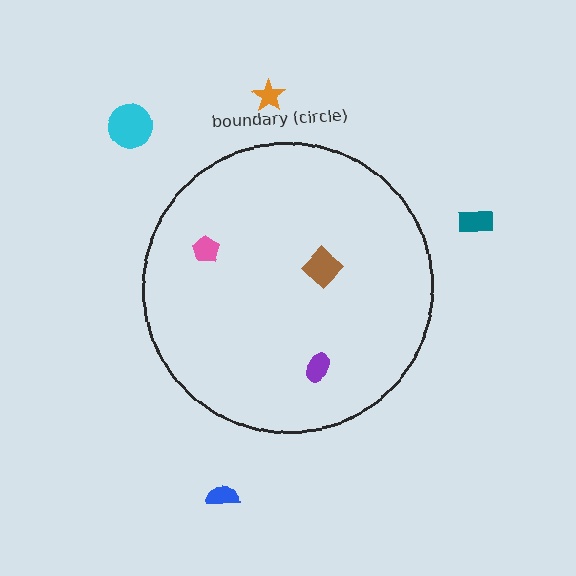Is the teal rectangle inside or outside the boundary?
Outside.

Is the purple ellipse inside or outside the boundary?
Inside.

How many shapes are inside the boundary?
3 inside, 4 outside.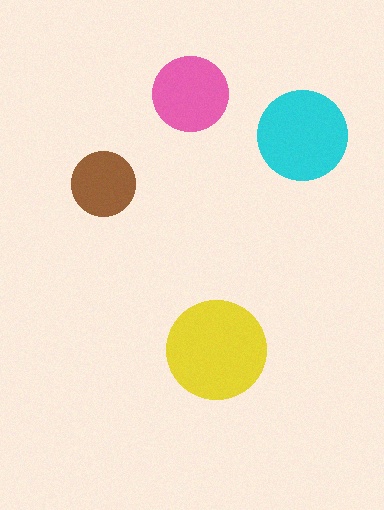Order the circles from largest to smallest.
the yellow one, the cyan one, the pink one, the brown one.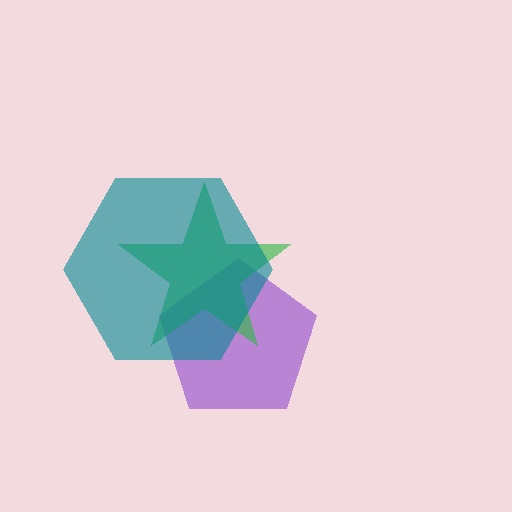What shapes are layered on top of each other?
The layered shapes are: a purple pentagon, a green star, a teal hexagon.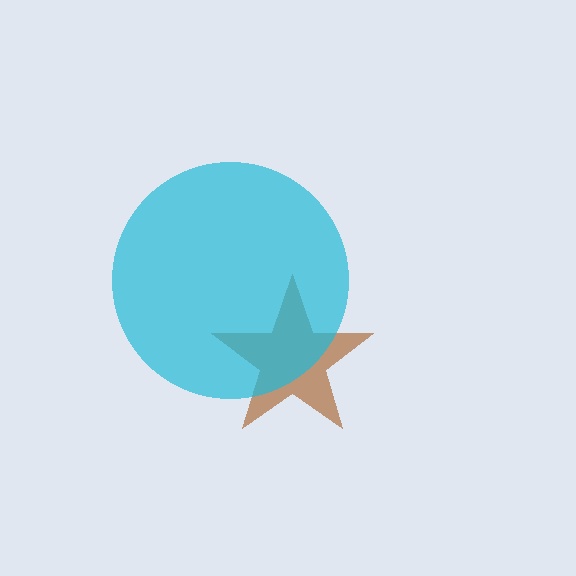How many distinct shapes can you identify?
There are 2 distinct shapes: a brown star, a cyan circle.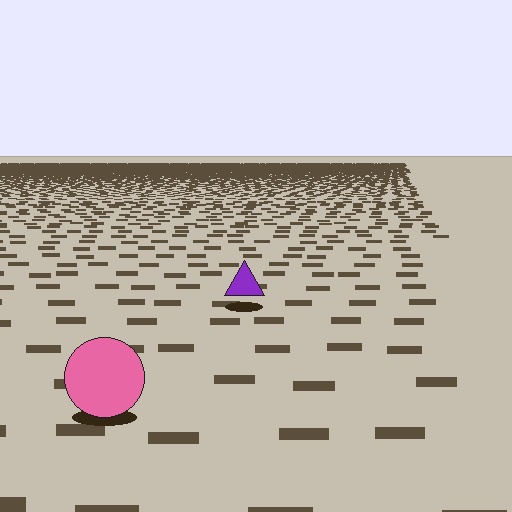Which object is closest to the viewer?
The pink circle is closest. The texture marks near it are larger and more spread out.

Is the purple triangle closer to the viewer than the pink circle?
No. The pink circle is closer — you can tell from the texture gradient: the ground texture is coarser near it.